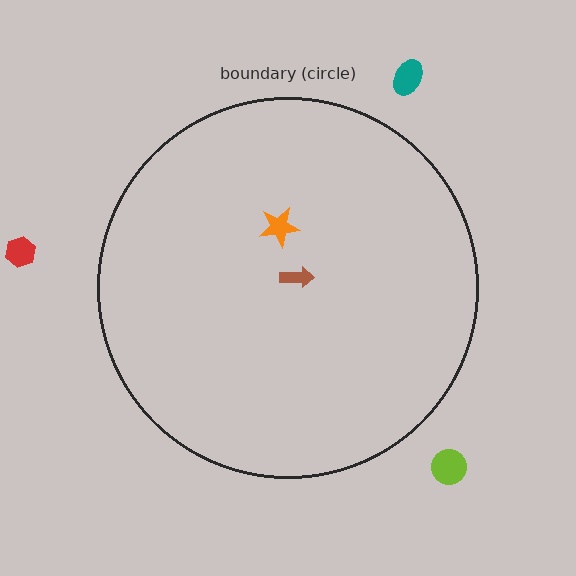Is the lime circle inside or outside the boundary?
Outside.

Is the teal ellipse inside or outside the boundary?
Outside.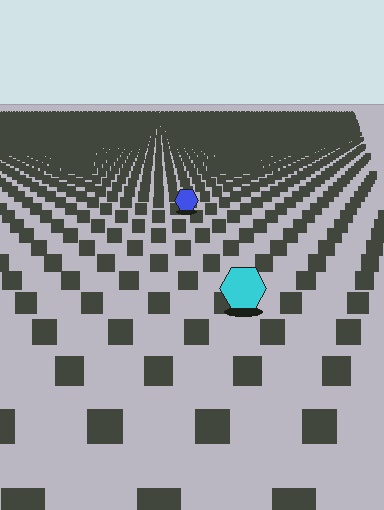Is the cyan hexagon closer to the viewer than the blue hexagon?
Yes. The cyan hexagon is closer — you can tell from the texture gradient: the ground texture is coarser near it.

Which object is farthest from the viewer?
The blue hexagon is farthest from the viewer. It appears smaller and the ground texture around it is denser.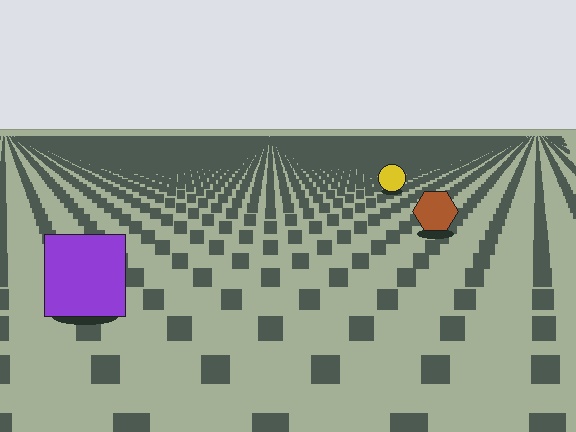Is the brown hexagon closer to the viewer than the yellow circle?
Yes. The brown hexagon is closer — you can tell from the texture gradient: the ground texture is coarser near it.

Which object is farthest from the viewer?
The yellow circle is farthest from the viewer. It appears smaller and the ground texture around it is denser.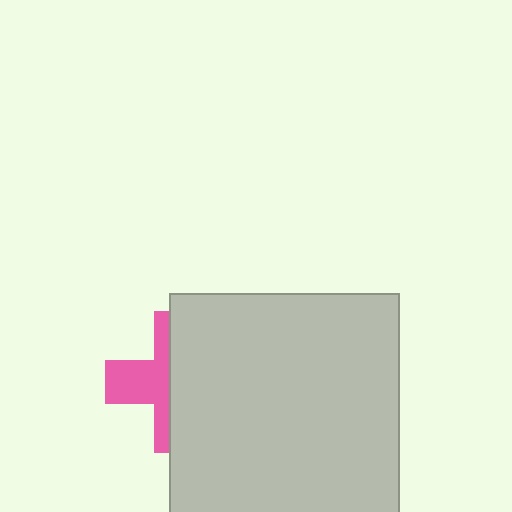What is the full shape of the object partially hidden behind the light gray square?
The partially hidden object is a pink cross.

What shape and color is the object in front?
The object in front is a light gray square.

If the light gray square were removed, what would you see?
You would see the complete pink cross.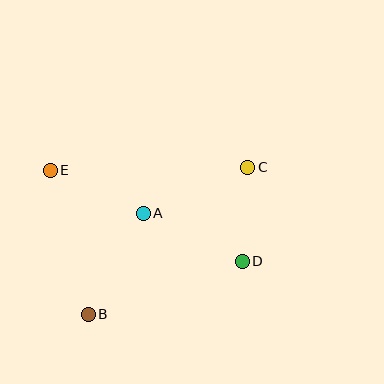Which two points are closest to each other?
Points C and D are closest to each other.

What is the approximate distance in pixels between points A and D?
The distance between A and D is approximately 110 pixels.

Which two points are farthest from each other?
Points B and C are farthest from each other.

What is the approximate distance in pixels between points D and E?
The distance between D and E is approximately 212 pixels.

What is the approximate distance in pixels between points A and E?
The distance between A and E is approximately 102 pixels.